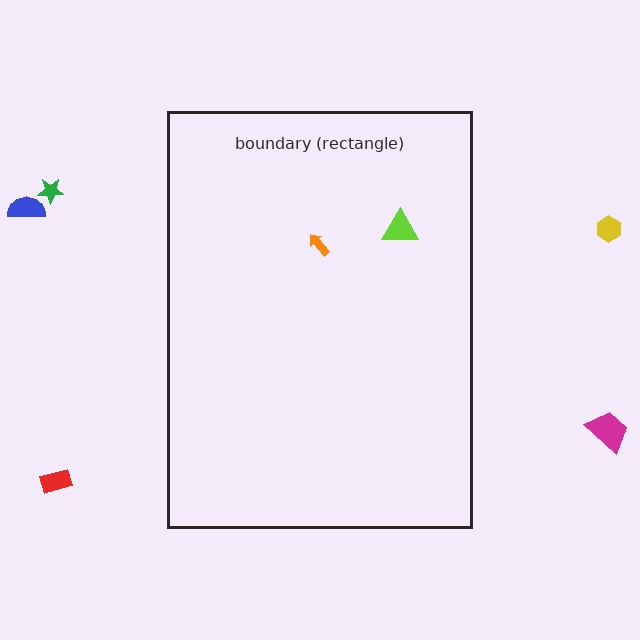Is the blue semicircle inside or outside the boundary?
Outside.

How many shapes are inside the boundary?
2 inside, 5 outside.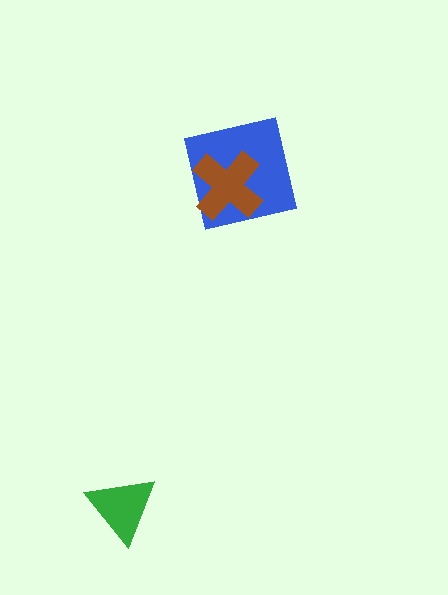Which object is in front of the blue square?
The brown cross is in front of the blue square.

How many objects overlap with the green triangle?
0 objects overlap with the green triangle.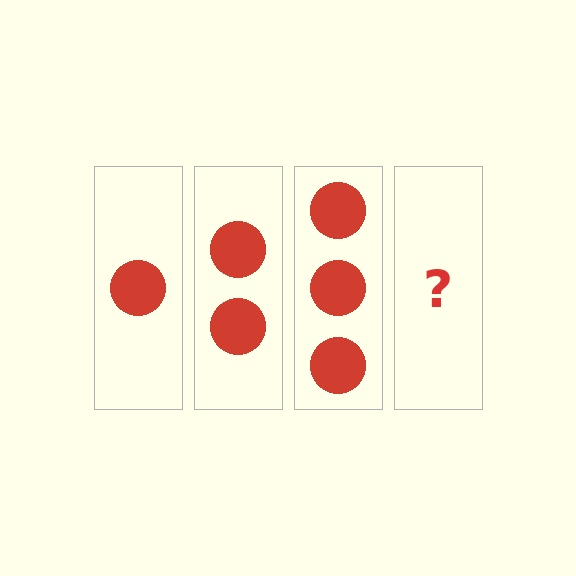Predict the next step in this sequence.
The next step is 4 circles.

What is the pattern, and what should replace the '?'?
The pattern is that each step adds one more circle. The '?' should be 4 circles.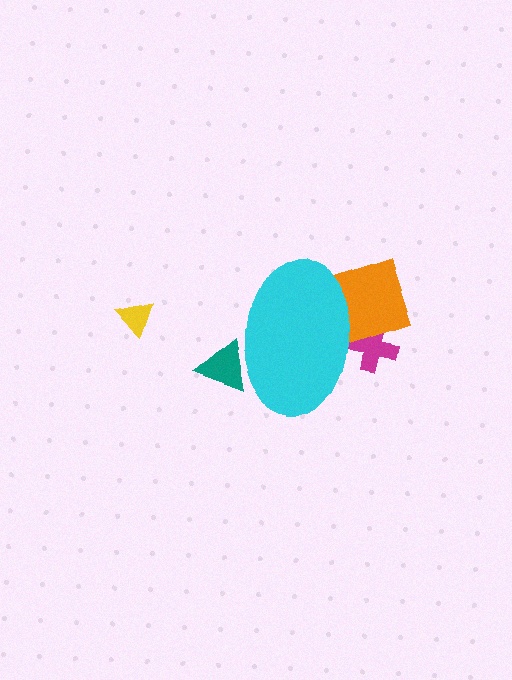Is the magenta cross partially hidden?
Yes, the magenta cross is partially hidden behind the cyan ellipse.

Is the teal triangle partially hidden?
Yes, the teal triangle is partially hidden behind the cyan ellipse.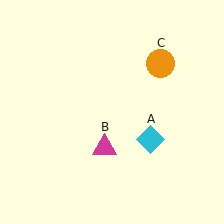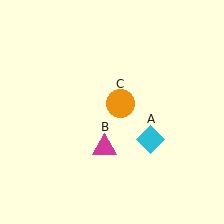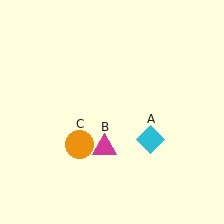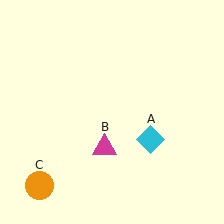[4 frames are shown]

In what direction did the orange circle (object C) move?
The orange circle (object C) moved down and to the left.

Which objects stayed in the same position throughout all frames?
Cyan diamond (object A) and magenta triangle (object B) remained stationary.